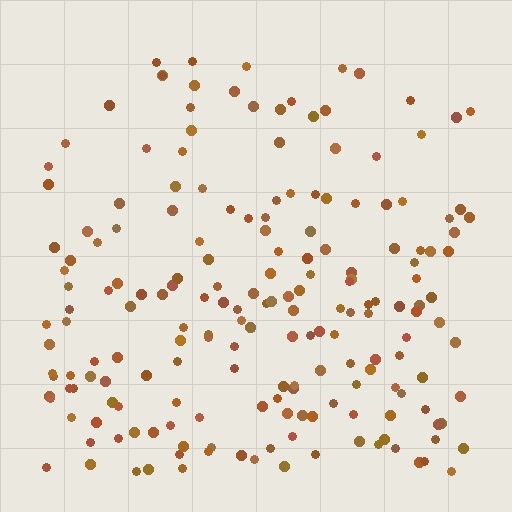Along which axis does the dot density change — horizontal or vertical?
Vertical.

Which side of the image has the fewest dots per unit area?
The top.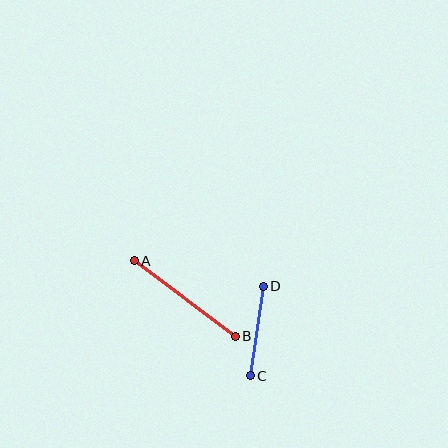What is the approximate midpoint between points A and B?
The midpoint is at approximately (185, 299) pixels.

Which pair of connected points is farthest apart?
Points A and B are farthest apart.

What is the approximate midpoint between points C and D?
The midpoint is at approximately (257, 331) pixels.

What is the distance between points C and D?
The distance is approximately 90 pixels.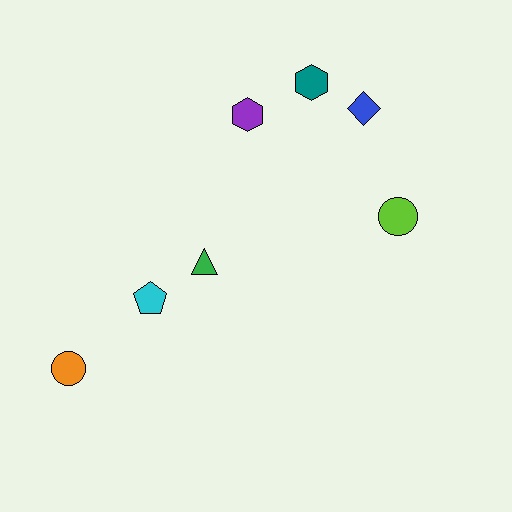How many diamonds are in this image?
There is 1 diamond.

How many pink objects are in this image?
There are no pink objects.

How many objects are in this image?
There are 7 objects.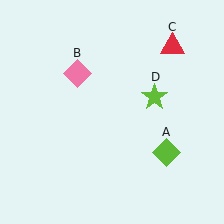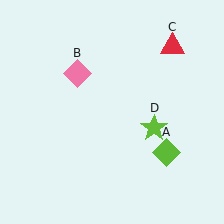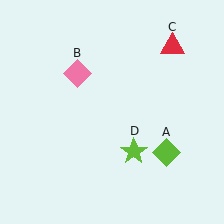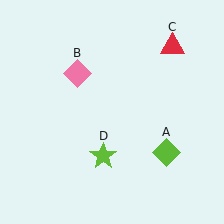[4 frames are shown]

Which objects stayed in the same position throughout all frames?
Lime diamond (object A) and pink diamond (object B) and red triangle (object C) remained stationary.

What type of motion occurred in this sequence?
The lime star (object D) rotated clockwise around the center of the scene.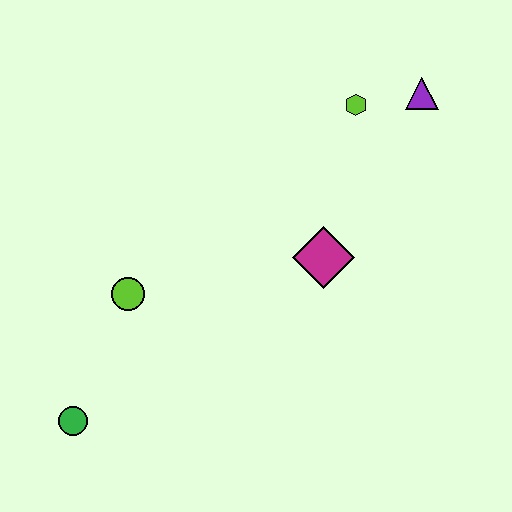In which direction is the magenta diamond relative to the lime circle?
The magenta diamond is to the right of the lime circle.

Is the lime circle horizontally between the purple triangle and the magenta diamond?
No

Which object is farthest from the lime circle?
The purple triangle is farthest from the lime circle.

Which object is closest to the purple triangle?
The lime hexagon is closest to the purple triangle.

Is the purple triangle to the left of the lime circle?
No